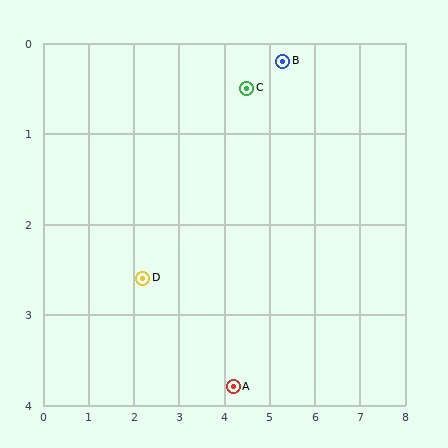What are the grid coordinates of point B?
Point B is at approximately (5.3, 0.2).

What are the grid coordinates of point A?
Point A is at approximately (4.2, 3.8).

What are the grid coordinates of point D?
Point D is at approximately (2.2, 2.6).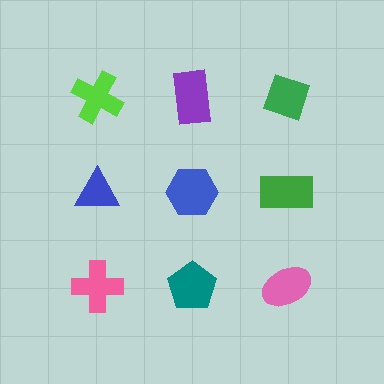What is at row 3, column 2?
A teal pentagon.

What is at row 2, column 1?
A blue triangle.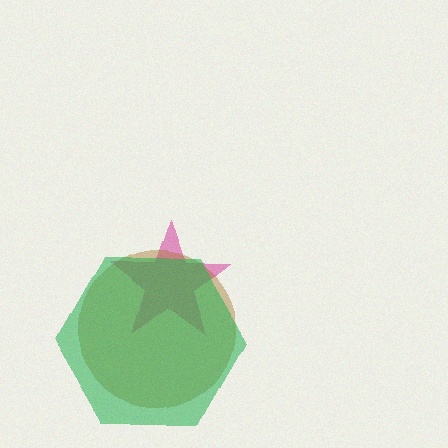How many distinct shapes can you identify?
There are 3 distinct shapes: a magenta star, a brown circle, a green hexagon.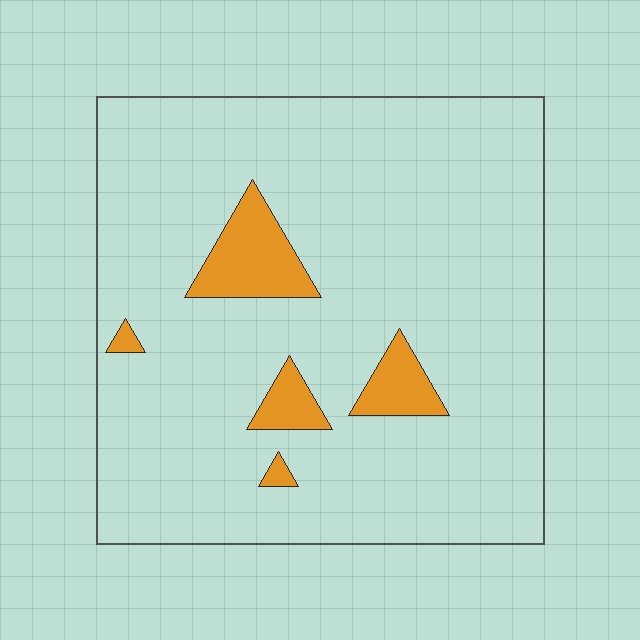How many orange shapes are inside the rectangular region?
5.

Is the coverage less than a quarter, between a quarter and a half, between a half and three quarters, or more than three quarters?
Less than a quarter.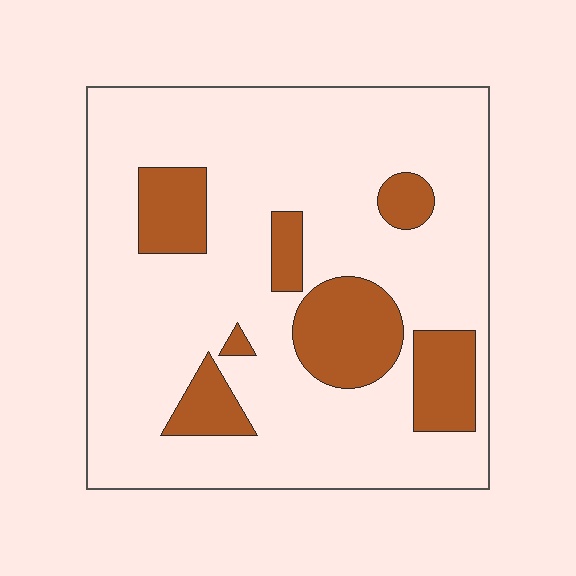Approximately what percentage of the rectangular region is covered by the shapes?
Approximately 20%.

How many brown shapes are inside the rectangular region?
7.